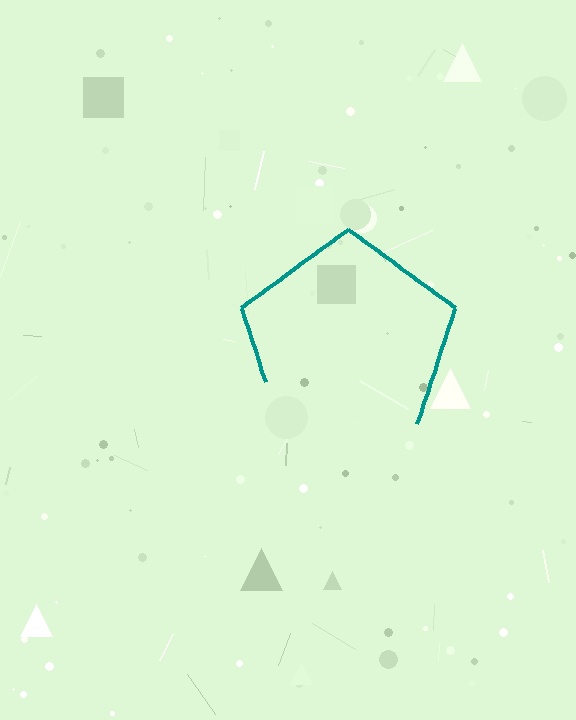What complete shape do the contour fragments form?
The contour fragments form a pentagon.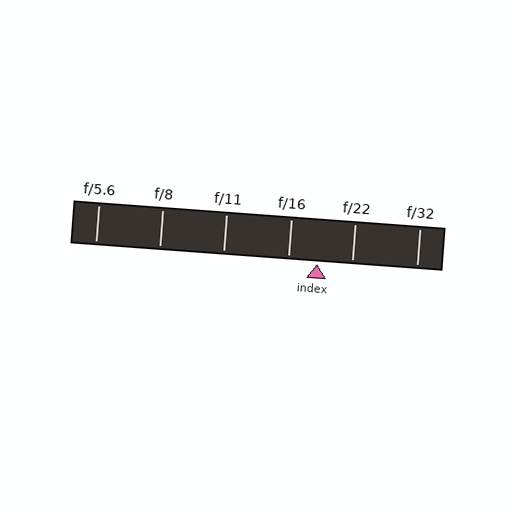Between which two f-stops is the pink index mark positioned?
The index mark is between f/16 and f/22.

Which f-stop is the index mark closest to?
The index mark is closest to f/16.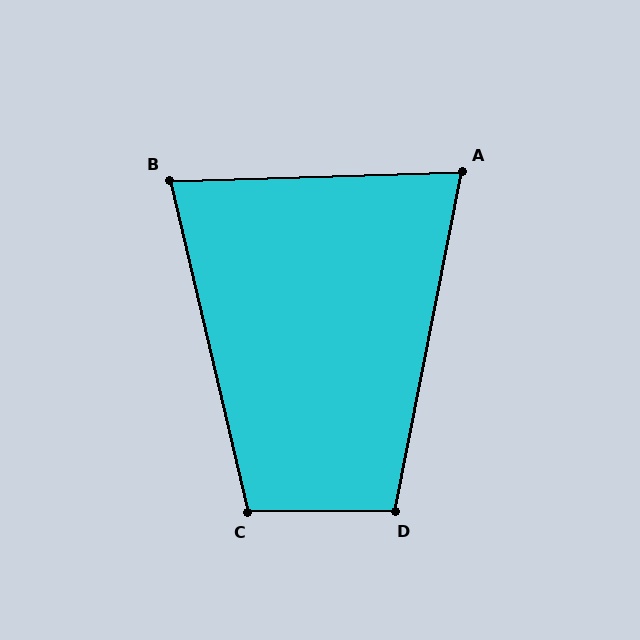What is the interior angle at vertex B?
Approximately 78 degrees (acute).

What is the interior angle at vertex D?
Approximately 102 degrees (obtuse).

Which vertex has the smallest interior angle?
A, at approximately 77 degrees.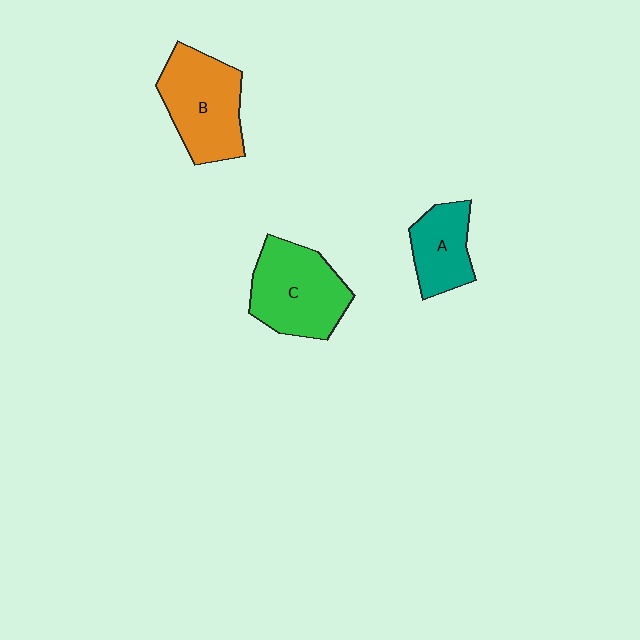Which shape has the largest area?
Shape C (green).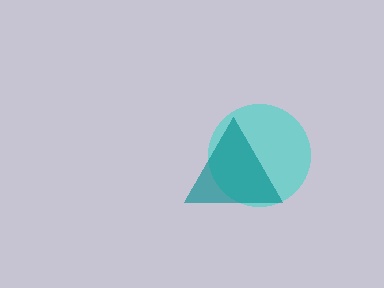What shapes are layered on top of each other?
The layered shapes are: a cyan circle, a teal triangle.